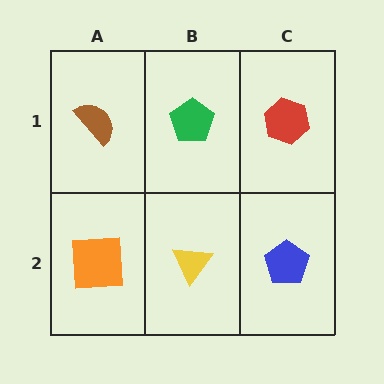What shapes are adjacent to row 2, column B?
A green pentagon (row 1, column B), an orange square (row 2, column A), a blue pentagon (row 2, column C).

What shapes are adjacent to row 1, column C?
A blue pentagon (row 2, column C), a green pentagon (row 1, column B).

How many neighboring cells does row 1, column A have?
2.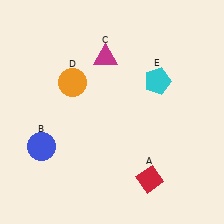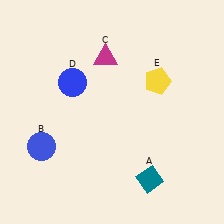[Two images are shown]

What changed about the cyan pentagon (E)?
In Image 1, E is cyan. In Image 2, it changed to yellow.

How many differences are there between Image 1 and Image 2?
There are 3 differences between the two images.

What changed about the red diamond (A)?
In Image 1, A is red. In Image 2, it changed to teal.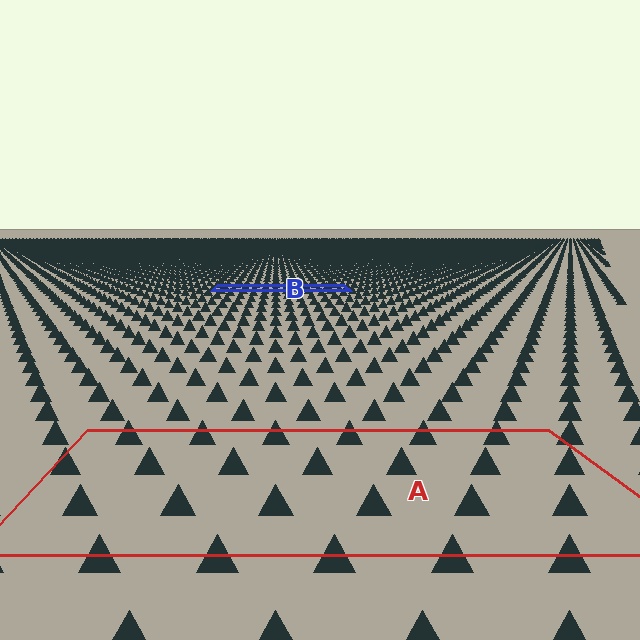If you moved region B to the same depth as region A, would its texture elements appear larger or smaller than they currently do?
They would appear larger. At a closer depth, the same texture elements are projected at a bigger on-screen size.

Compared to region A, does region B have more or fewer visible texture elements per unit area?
Region B has more texture elements per unit area — they are packed more densely because it is farther away.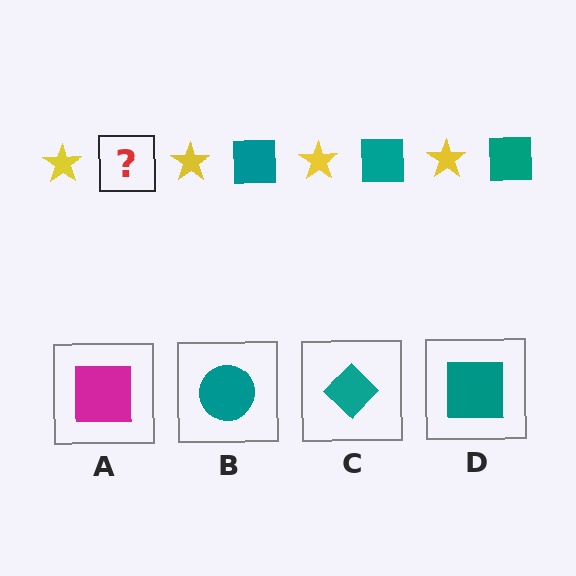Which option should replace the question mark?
Option D.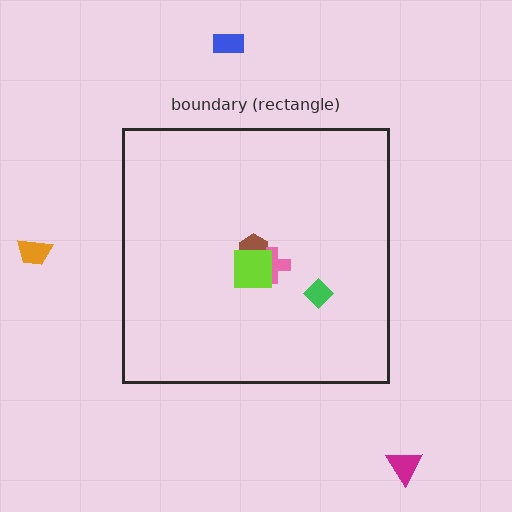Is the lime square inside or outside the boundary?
Inside.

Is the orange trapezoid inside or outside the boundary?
Outside.